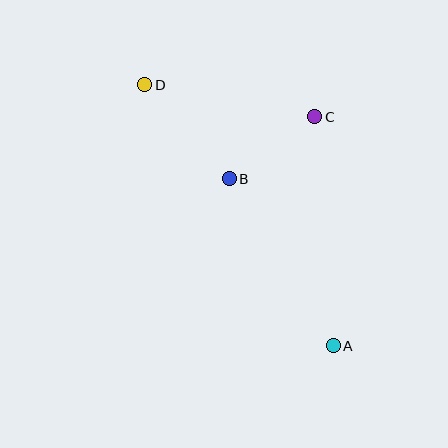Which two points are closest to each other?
Points B and C are closest to each other.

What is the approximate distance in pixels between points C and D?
The distance between C and D is approximately 173 pixels.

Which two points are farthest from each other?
Points A and D are farthest from each other.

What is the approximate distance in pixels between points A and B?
The distance between A and B is approximately 197 pixels.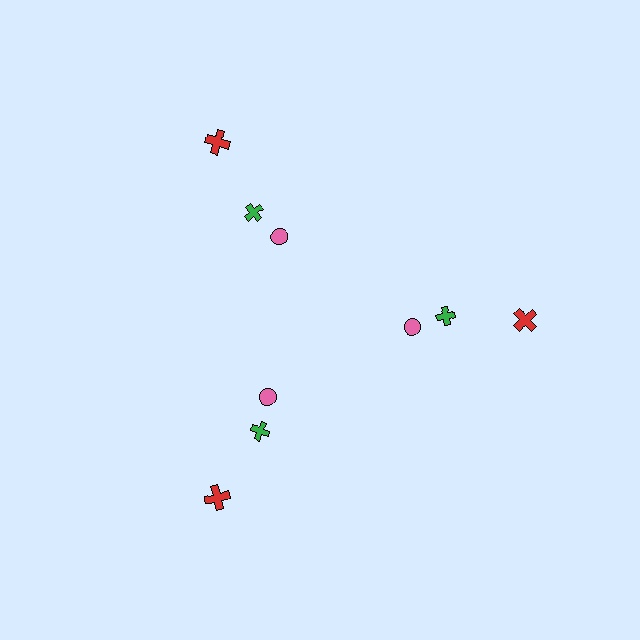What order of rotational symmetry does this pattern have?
This pattern has 3-fold rotational symmetry.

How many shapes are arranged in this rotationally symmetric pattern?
There are 9 shapes, arranged in 3 groups of 3.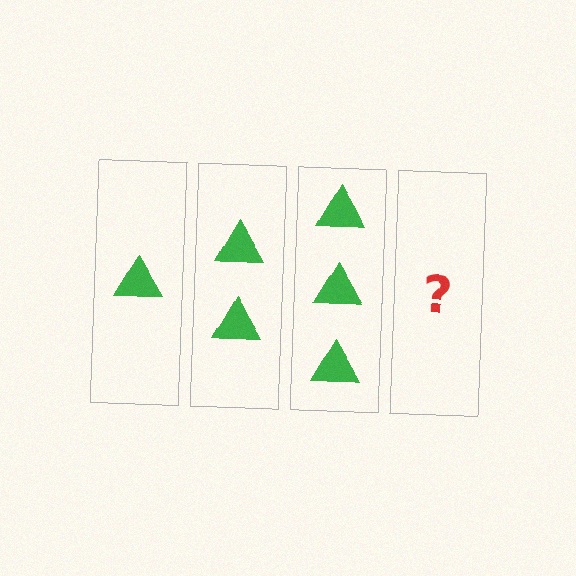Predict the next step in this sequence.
The next step is 4 triangles.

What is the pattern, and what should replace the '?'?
The pattern is that each step adds one more triangle. The '?' should be 4 triangles.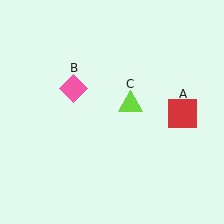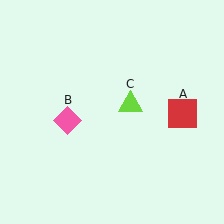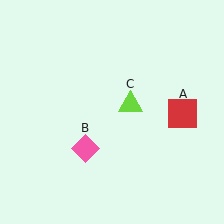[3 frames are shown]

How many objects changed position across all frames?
1 object changed position: pink diamond (object B).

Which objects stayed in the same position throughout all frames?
Red square (object A) and lime triangle (object C) remained stationary.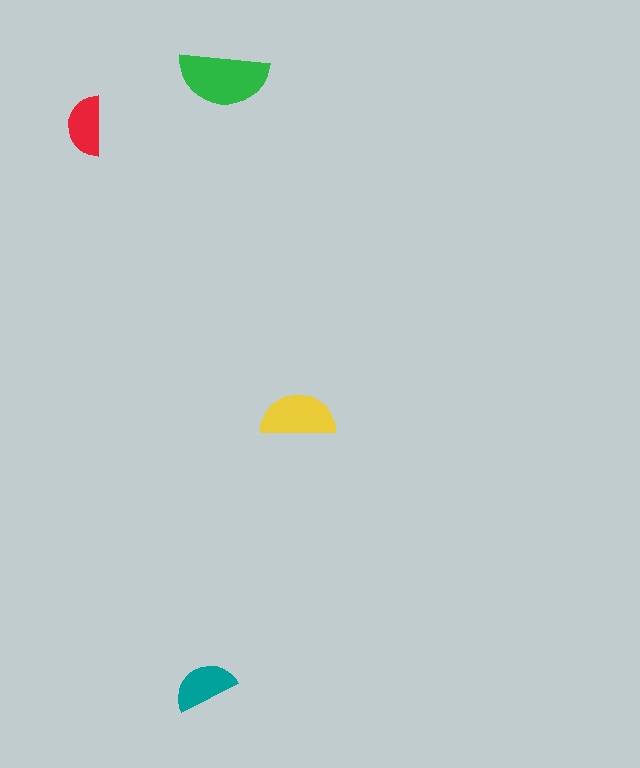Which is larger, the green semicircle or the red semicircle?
The green one.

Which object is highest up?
The green semicircle is topmost.